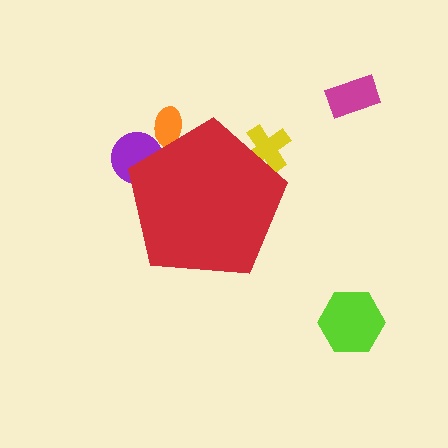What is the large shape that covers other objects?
A red pentagon.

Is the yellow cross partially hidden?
Yes, the yellow cross is partially hidden behind the red pentagon.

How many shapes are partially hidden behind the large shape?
3 shapes are partially hidden.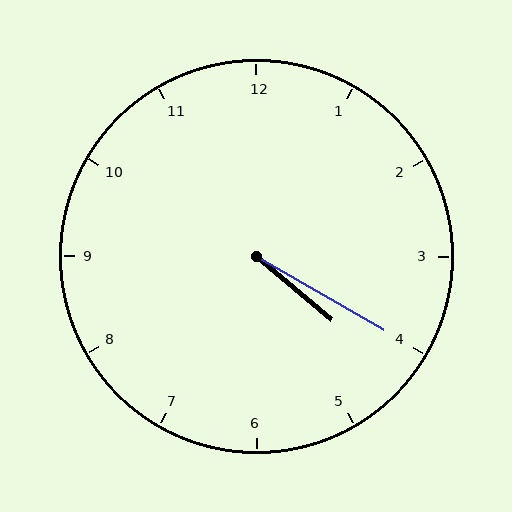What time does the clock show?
4:20.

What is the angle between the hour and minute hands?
Approximately 10 degrees.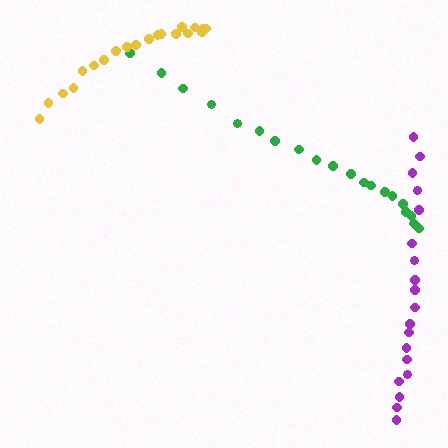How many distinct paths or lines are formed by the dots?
There are 3 distinct paths.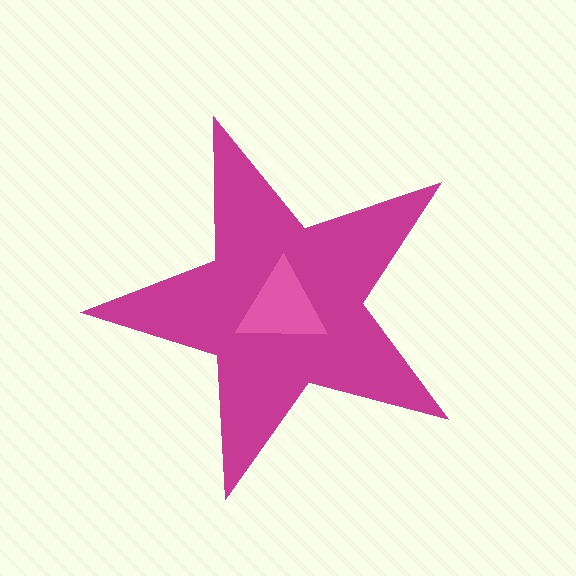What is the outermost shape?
The magenta star.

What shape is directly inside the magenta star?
The pink triangle.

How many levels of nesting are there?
2.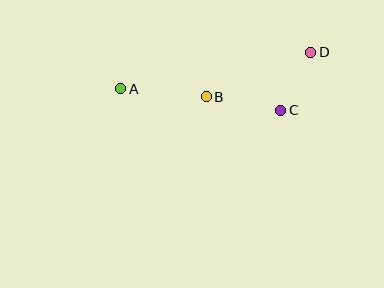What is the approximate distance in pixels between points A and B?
The distance between A and B is approximately 86 pixels.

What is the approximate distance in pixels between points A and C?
The distance between A and C is approximately 161 pixels.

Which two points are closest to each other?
Points C and D are closest to each other.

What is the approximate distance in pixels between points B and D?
The distance between B and D is approximately 113 pixels.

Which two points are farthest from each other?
Points A and D are farthest from each other.